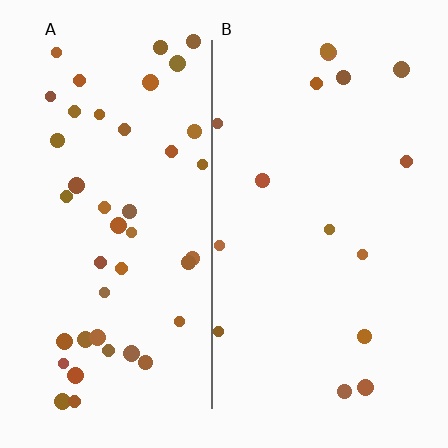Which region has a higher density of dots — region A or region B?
A (the left).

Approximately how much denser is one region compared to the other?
Approximately 2.8× — region A over region B.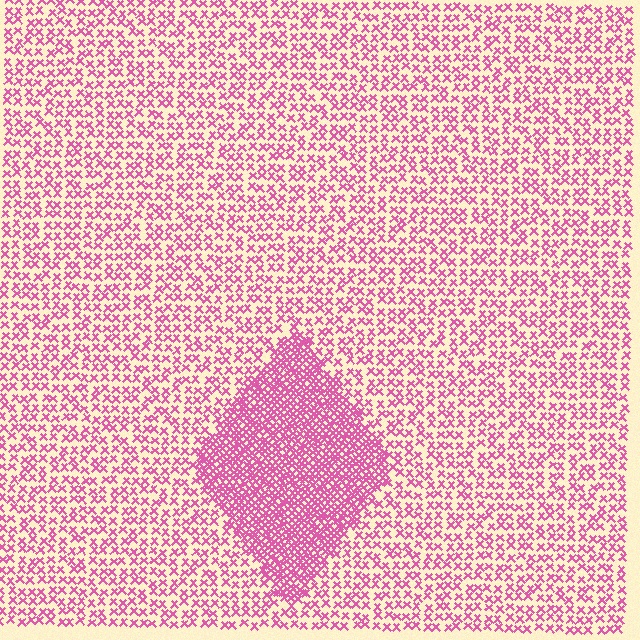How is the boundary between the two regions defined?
The boundary is defined by a change in element density (approximately 2.4x ratio). All elements are the same color, size, and shape.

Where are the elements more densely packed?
The elements are more densely packed inside the diamond boundary.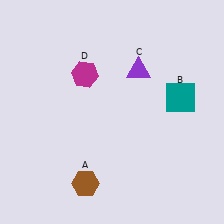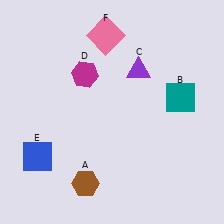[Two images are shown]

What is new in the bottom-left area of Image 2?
A blue square (E) was added in the bottom-left area of Image 2.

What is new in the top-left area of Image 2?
A pink square (F) was added in the top-left area of Image 2.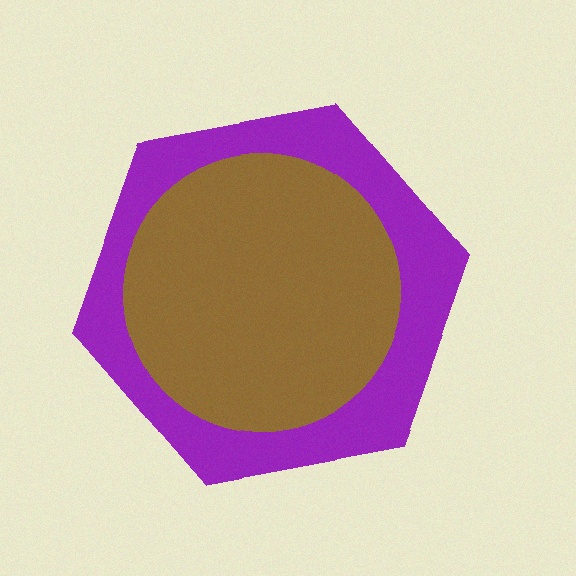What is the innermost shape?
The brown circle.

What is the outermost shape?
The purple hexagon.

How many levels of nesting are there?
2.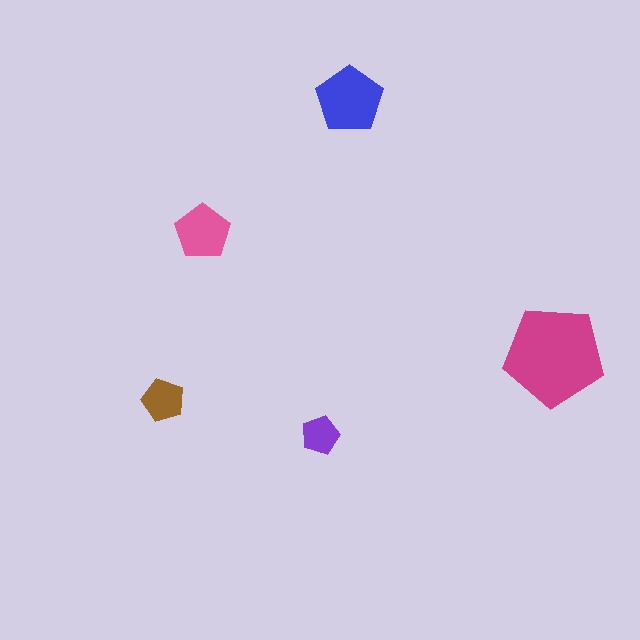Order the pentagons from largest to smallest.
the magenta one, the blue one, the pink one, the brown one, the purple one.